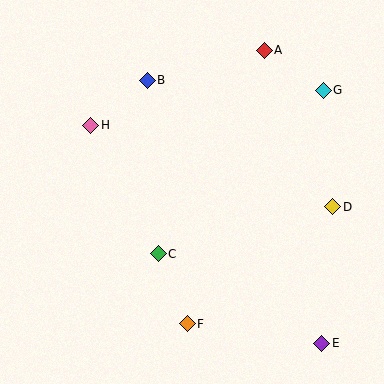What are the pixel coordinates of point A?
Point A is at (264, 50).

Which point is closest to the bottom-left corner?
Point F is closest to the bottom-left corner.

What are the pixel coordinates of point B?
Point B is at (147, 80).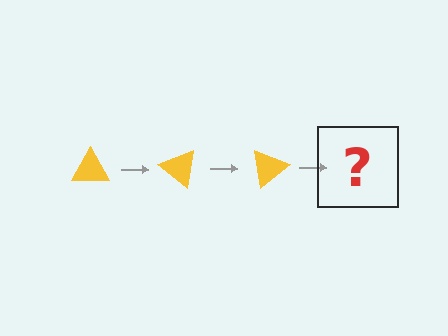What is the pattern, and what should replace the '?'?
The pattern is that the triangle rotates 40 degrees each step. The '?' should be a yellow triangle rotated 120 degrees.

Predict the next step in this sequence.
The next step is a yellow triangle rotated 120 degrees.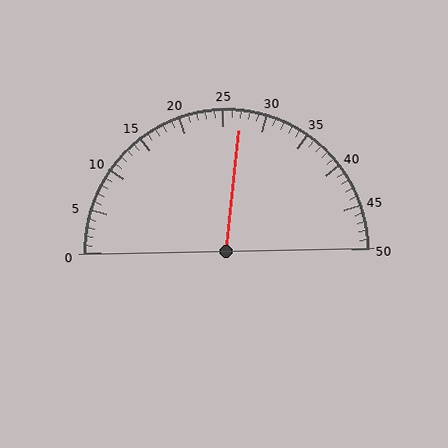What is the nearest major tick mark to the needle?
The nearest major tick mark is 25.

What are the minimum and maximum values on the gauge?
The gauge ranges from 0 to 50.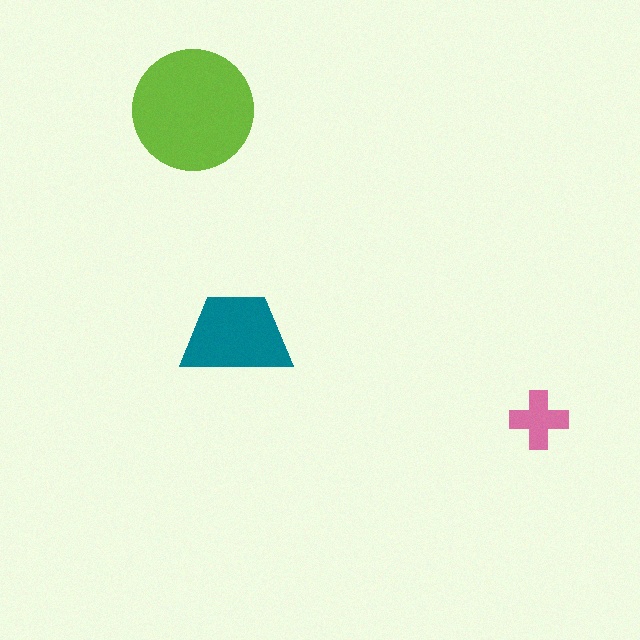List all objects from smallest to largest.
The pink cross, the teal trapezoid, the lime circle.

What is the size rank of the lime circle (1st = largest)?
1st.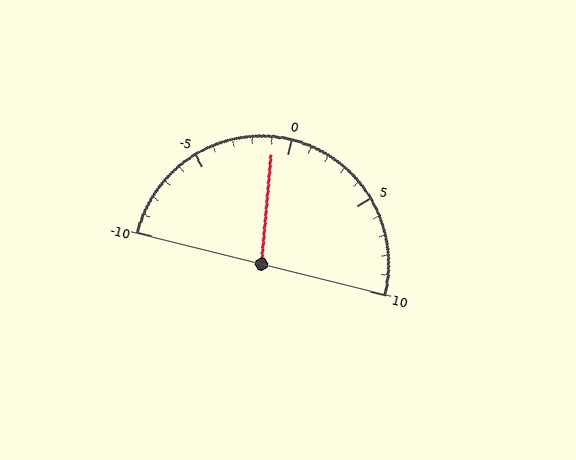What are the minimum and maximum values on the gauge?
The gauge ranges from -10 to 10.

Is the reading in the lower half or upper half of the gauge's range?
The reading is in the lower half of the range (-10 to 10).